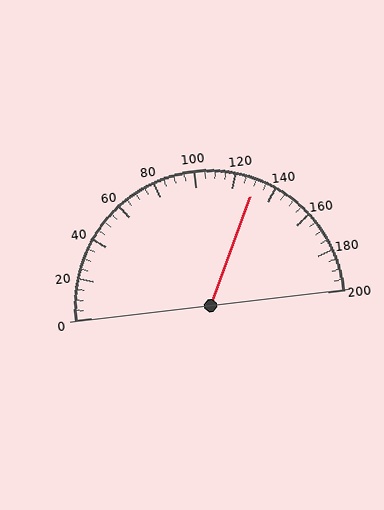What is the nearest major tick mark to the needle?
The nearest major tick mark is 120.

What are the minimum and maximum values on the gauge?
The gauge ranges from 0 to 200.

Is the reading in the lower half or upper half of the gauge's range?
The reading is in the upper half of the range (0 to 200).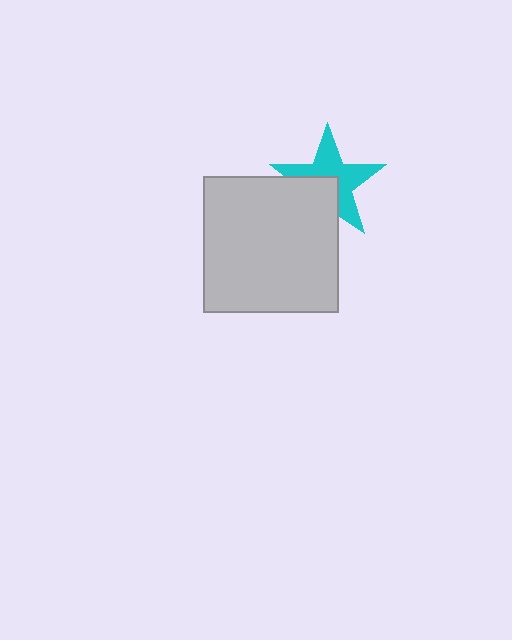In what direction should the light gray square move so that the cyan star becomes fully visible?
The light gray square should move toward the lower-left. That is the shortest direction to clear the overlap and leave the cyan star fully visible.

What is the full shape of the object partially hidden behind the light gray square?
The partially hidden object is a cyan star.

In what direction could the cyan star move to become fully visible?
The cyan star could move toward the upper-right. That would shift it out from behind the light gray square entirely.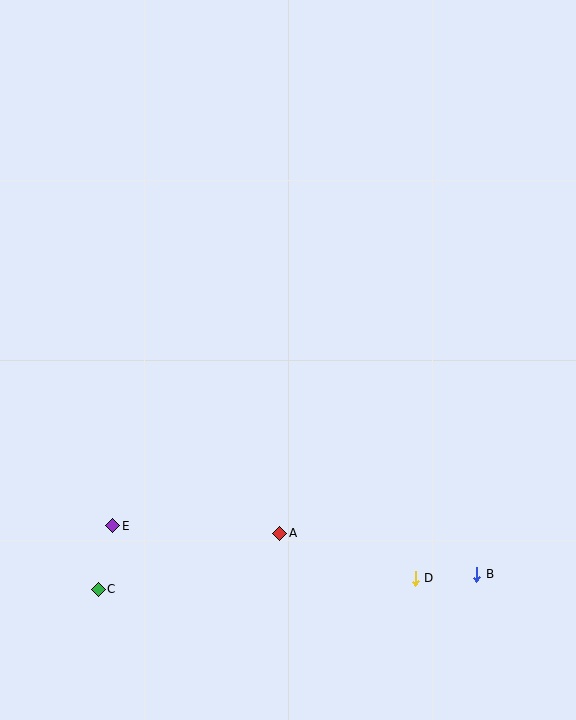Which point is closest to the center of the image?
Point A at (280, 533) is closest to the center.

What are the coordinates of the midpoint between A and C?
The midpoint between A and C is at (189, 561).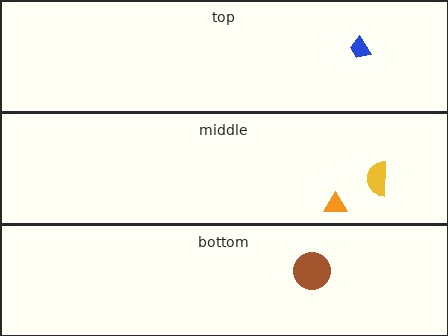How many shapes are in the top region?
1.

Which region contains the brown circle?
The bottom region.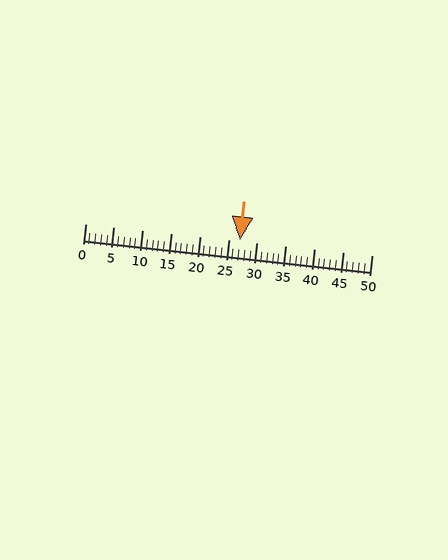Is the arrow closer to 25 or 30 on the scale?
The arrow is closer to 25.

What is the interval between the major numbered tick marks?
The major tick marks are spaced 5 units apart.